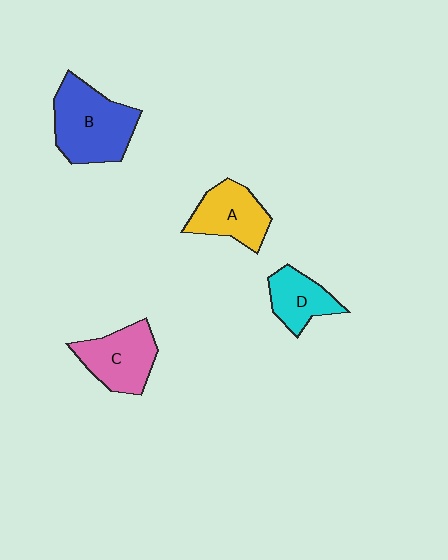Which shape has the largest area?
Shape B (blue).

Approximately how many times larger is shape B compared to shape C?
Approximately 1.3 times.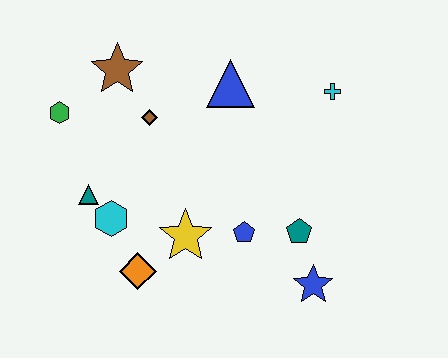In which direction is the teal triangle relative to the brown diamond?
The teal triangle is below the brown diamond.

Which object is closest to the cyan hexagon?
The teal triangle is closest to the cyan hexagon.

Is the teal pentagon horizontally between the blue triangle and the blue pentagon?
No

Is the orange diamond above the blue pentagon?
No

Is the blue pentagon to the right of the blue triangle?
Yes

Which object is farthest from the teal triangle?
The cyan cross is farthest from the teal triangle.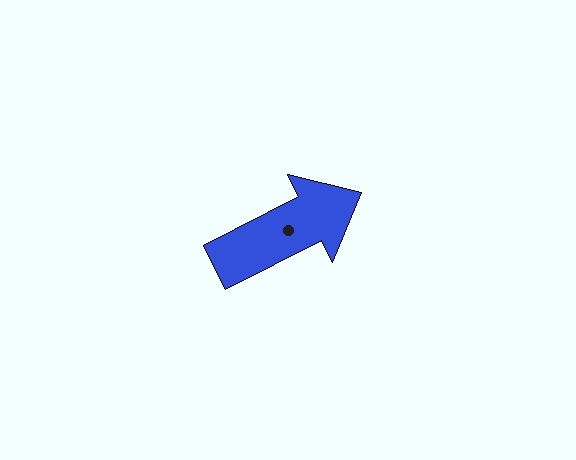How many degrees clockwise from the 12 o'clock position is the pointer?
Approximately 63 degrees.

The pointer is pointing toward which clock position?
Roughly 2 o'clock.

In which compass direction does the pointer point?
Northeast.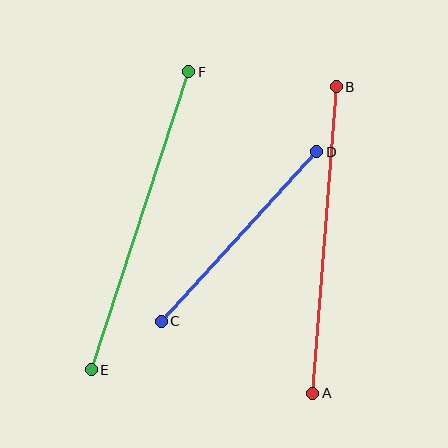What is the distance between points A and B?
The distance is approximately 308 pixels.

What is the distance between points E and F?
The distance is approximately 314 pixels.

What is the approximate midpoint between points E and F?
The midpoint is at approximately (140, 221) pixels.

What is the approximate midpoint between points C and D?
The midpoint is at approximately (239, 237) pixels.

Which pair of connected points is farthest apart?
Points E and F are farthest apart.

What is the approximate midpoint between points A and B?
The midpoint is at approximately (324, 240) pixels.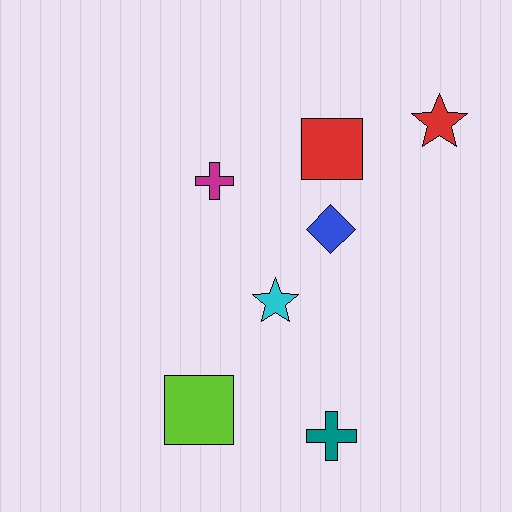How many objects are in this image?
There are 7 objects.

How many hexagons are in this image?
There are no hexagons.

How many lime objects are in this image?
There is 1 lime object.